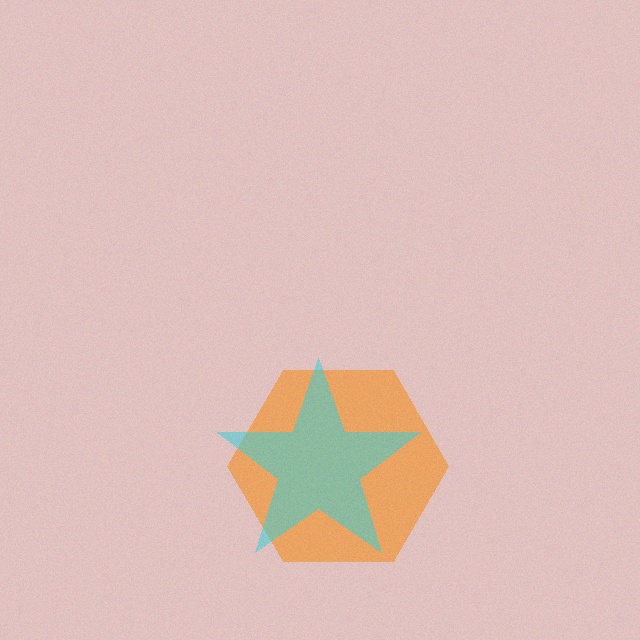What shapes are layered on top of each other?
The layered shapes are: an orange hexagon, a cyan star.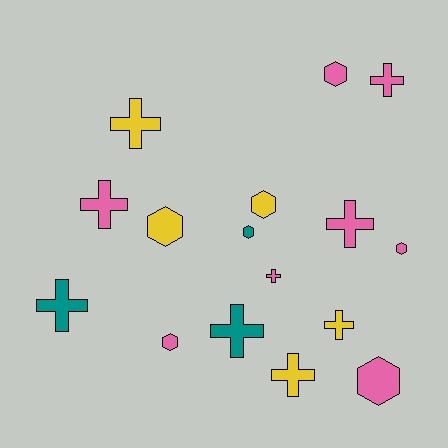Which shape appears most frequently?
Cross, with 9 objects.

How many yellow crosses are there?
There are 3 yellow crosses.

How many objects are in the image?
There are 16 objects.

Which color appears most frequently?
Pink, with 8 objects.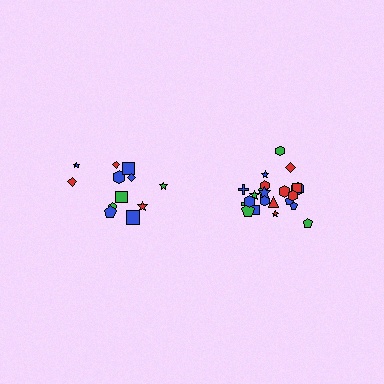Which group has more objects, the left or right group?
The right group.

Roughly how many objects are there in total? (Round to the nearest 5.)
Roughly 35 objects in total.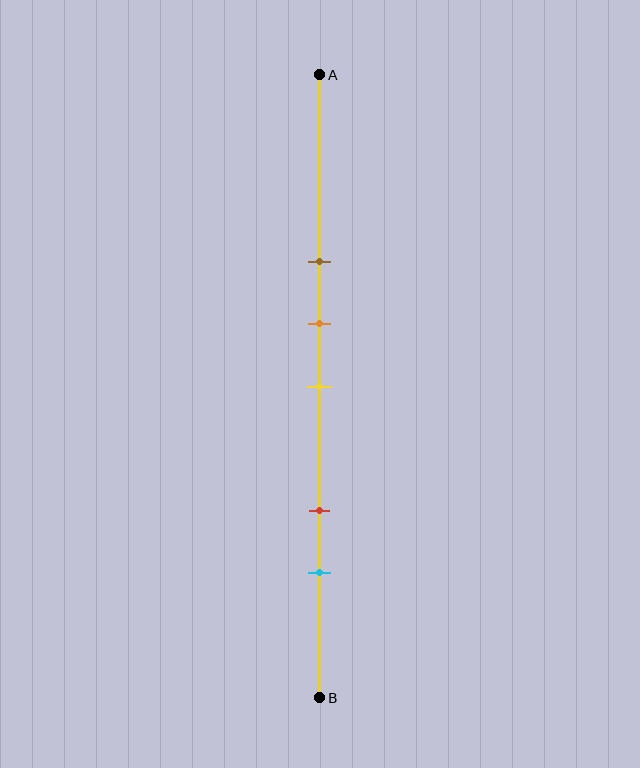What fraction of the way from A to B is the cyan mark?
The cyan mark is approximately 80% (0.8) of the way from A to B.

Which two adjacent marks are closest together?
The orange and yellow marks are the closest adjacent pair.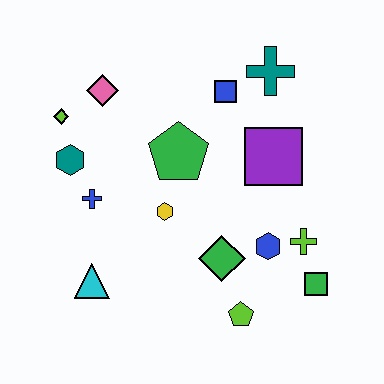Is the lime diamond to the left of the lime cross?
Yes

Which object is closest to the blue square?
The teal cross is closest to the blue square.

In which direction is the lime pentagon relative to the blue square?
The lime pentagon is below the blue square.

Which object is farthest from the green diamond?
The lime diamond is farthest from the green diamond.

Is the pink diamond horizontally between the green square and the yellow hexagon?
No